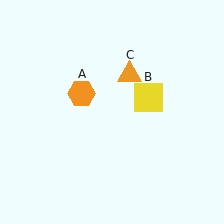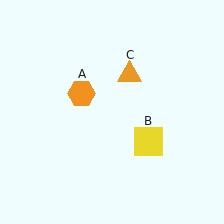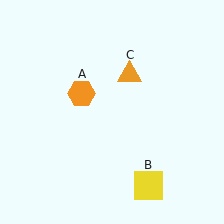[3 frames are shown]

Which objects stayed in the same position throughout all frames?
Orange hexagon (object A) and orange triangle (object C) remained stationary.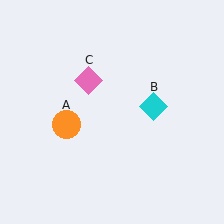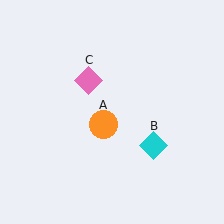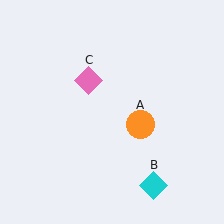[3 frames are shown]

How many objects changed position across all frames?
2 objects changed position: orange circle (object A), cyan diamond (object B).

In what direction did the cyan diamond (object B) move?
The cyan diamond (object B) moved down.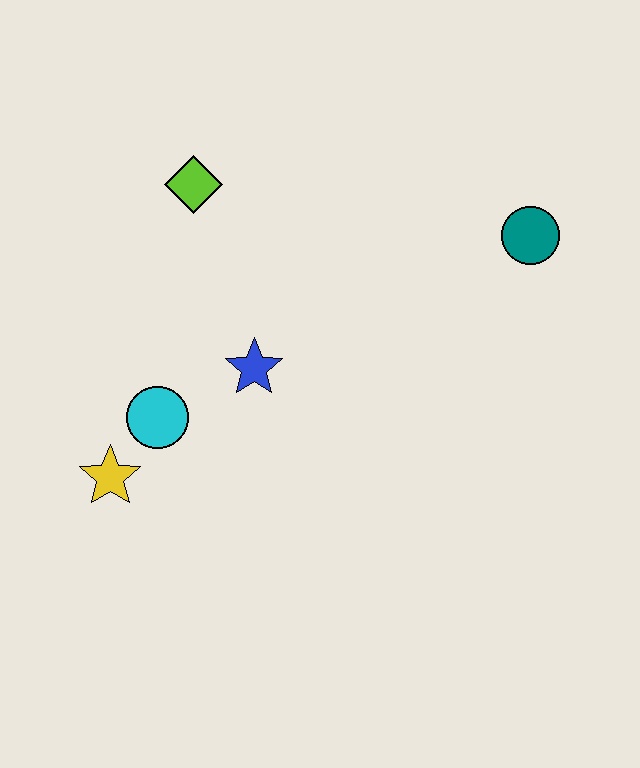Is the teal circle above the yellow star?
Yes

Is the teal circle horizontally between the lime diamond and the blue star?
No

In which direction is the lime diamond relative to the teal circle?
The lime diamond is to the left of the teal circle.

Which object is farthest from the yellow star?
The teal circle is farthest from the yellow star.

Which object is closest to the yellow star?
The cyan circle is closest to the yellow star.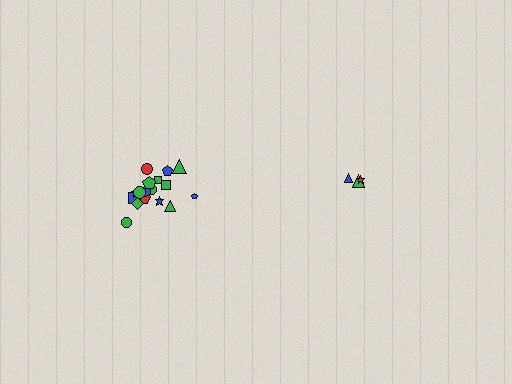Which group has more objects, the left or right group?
The left group.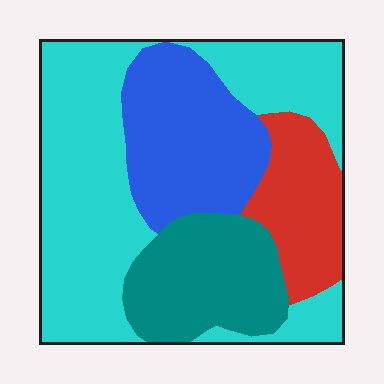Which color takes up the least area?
Red, at roughly 15%.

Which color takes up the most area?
Cyan, at roughly 45%.